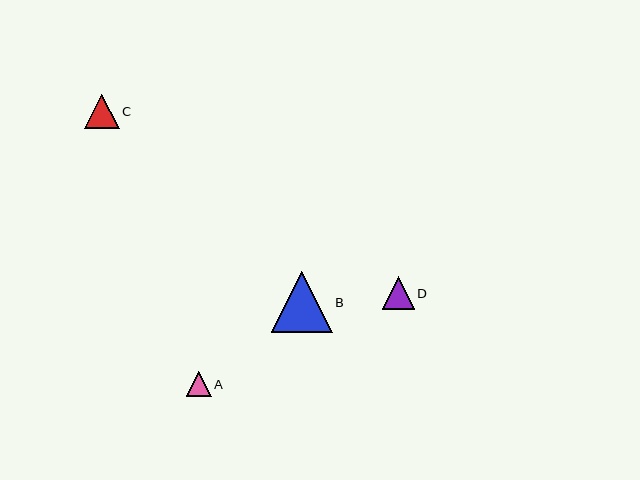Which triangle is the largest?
Triangle B is the largest with a size of approximately 61 pixels.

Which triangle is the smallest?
Triangle A is the smallest with a size of approximately 25 pixels.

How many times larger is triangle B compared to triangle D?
Triangle B is approximately 1.9 times the size of triangle D.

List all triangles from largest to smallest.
From largest to smallest: B, C, D, A.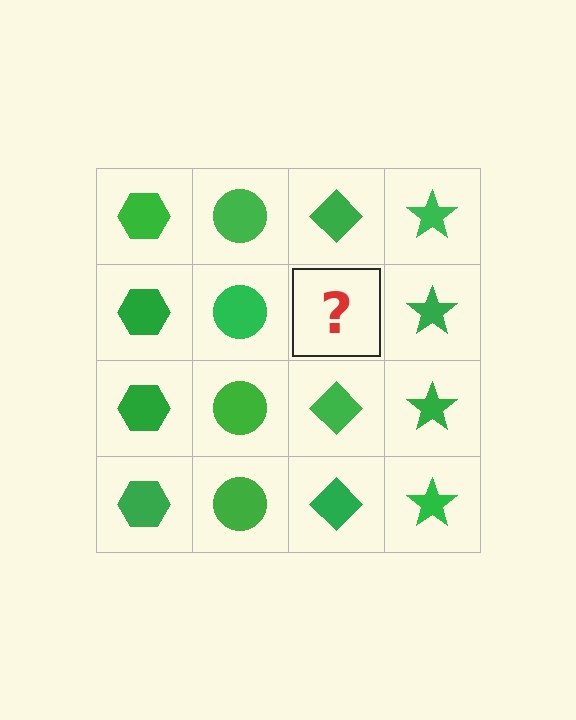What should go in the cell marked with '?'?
The missing cell should contain a green diamond.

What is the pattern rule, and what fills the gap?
The rule is that each column has a consistent shape. The gap should be filled with a green diamond.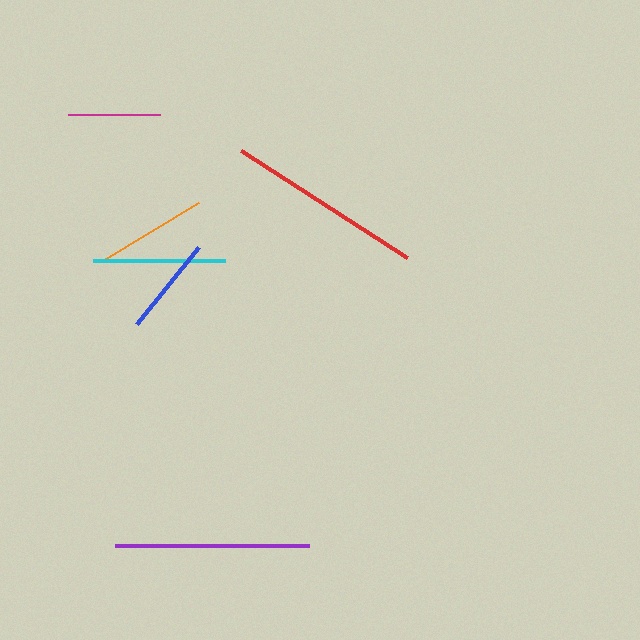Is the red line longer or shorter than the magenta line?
The red line is longer than the magenta line.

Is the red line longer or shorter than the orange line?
The red line is longer than the orange line.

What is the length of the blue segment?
The blue segment is approximately 99 pixels long.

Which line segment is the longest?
The red line is the longest at approximately 197 pixels.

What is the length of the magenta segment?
The magenta segment is approximately 92 pixels long.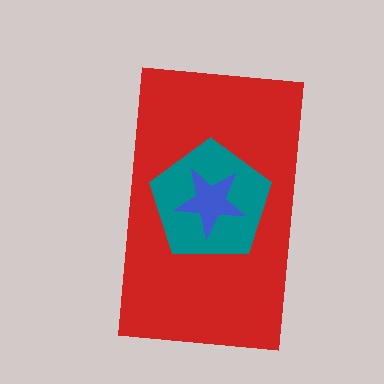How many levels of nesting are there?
3.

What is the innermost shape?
The blue star.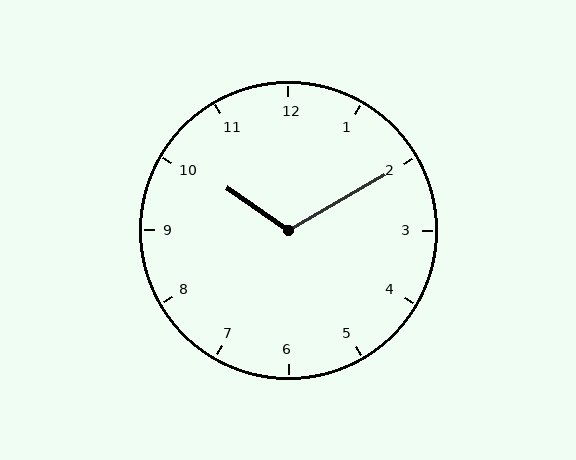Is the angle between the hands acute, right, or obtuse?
It is obtuse.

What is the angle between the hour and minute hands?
Approximately 115 degrees.